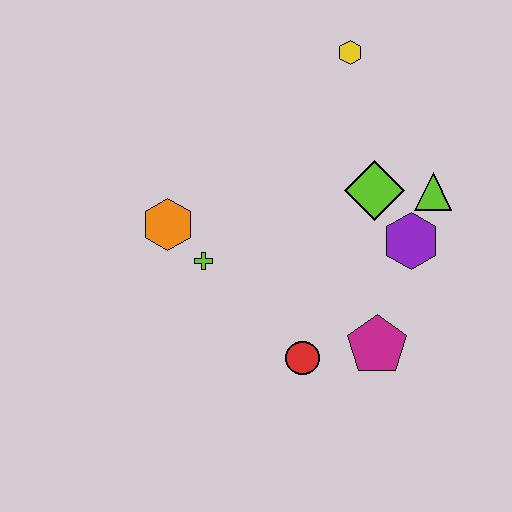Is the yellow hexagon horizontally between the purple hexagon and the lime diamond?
No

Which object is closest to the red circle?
The magenta pentagon is closest to the red circle.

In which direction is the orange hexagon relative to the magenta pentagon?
The orange hexagon is to the left of the magenta pentagon.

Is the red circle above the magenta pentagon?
No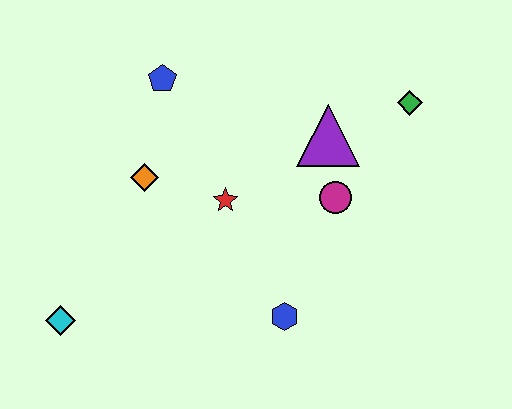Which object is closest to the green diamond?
The purple triangle is closest to the green diamond.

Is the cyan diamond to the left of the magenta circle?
Yes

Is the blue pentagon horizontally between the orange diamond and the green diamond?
Yes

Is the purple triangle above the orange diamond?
Yes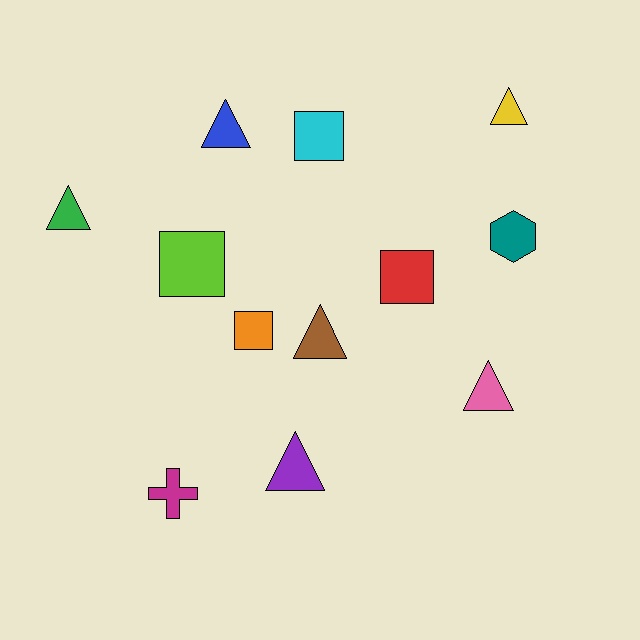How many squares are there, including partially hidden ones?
There are 4 squares.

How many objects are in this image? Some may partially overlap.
There are 12 objects.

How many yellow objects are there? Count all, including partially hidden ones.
There is 1 yellow object.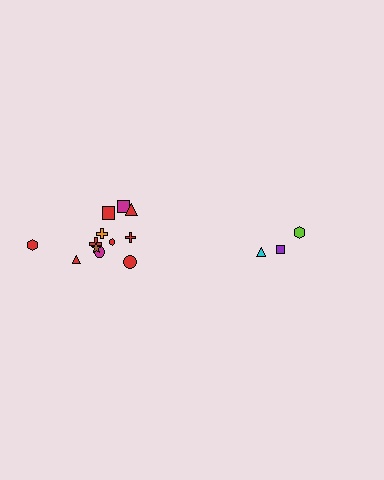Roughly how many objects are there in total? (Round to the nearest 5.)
Roughly 15 objects in total.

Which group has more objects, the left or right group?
The left group.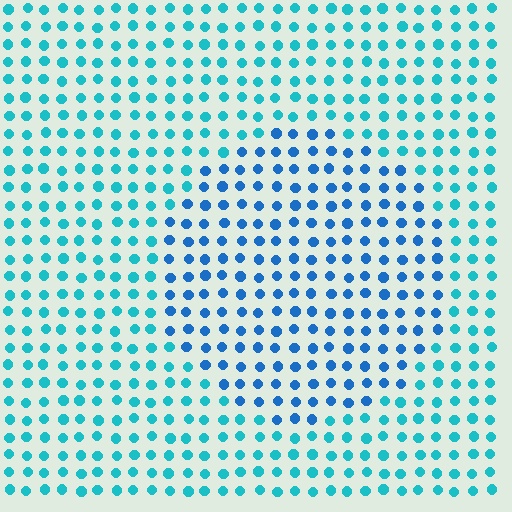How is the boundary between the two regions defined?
The boundary is defined purely by a slight shift in hue (about 29 degrees). Spacing, size, and orientation are identical on both sides.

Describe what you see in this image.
The image is filled with small cyan elements in a uniform arrangement. A circle-shaped region is visible where the elements are tinted to a slightly different hue, forming a subtle color boundary.